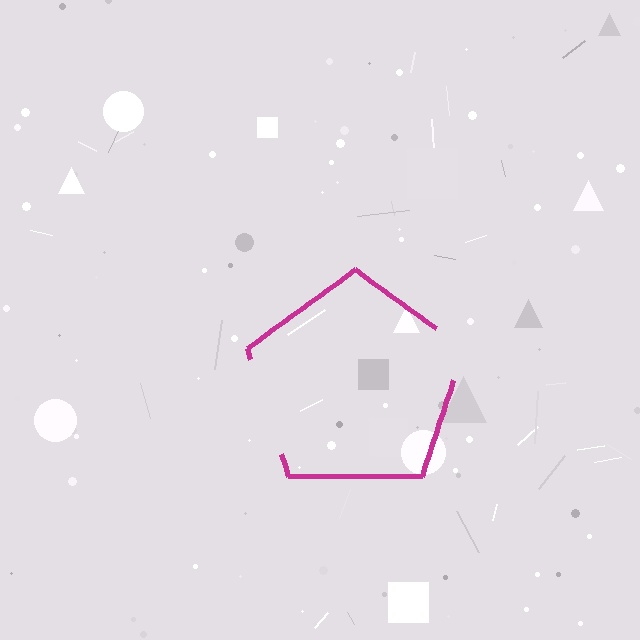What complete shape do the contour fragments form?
The contour fragments form a pentagon.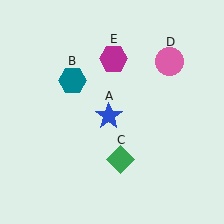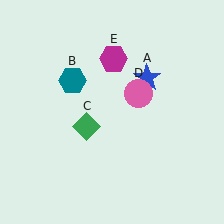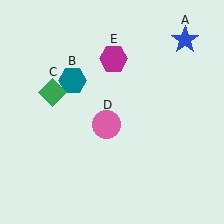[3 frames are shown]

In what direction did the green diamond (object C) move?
The green diamond (object C) moved up and to the left.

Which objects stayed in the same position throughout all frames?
Teal hexagon (object B) and magenta hexagon (object E) remained stationary.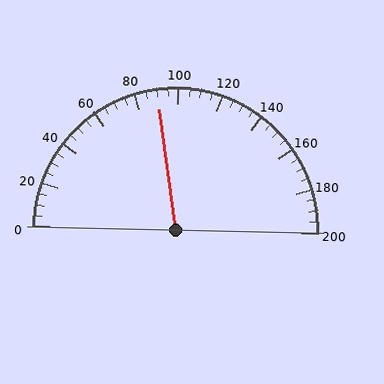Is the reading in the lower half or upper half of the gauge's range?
The reading is in the lower half of the range (0 to 200).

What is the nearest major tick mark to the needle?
The nearest major tick mark is 80.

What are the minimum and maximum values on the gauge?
The gauge ranges from 0 to 200.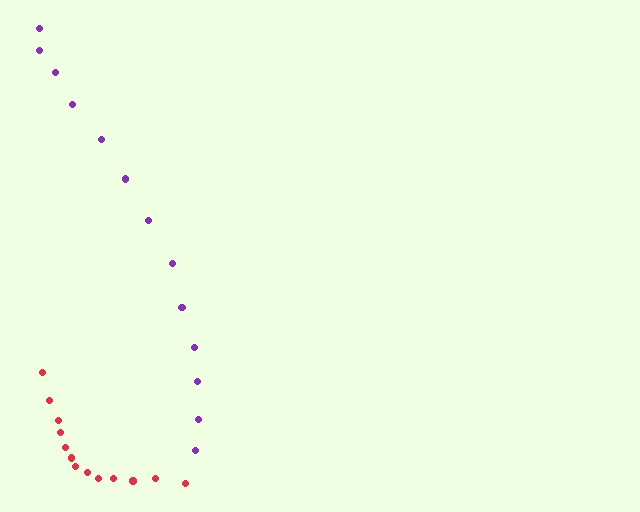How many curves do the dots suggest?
There are 2 distinct paths.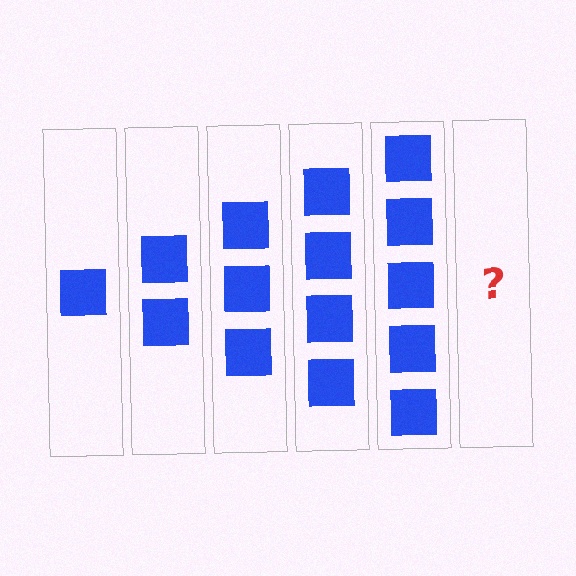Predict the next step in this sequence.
The next step is 6 squares.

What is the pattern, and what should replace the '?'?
The pattern is that each step adds one more square. The '?' should be 6 squares.